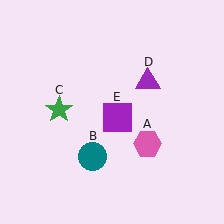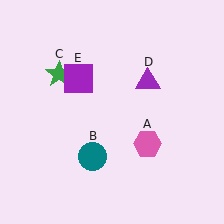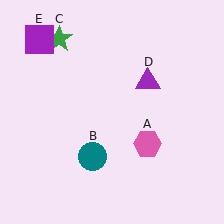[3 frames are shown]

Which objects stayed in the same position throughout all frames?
Pink hexagon (object A) and teal circle (object B) and purple triangle (object D) remained stationary.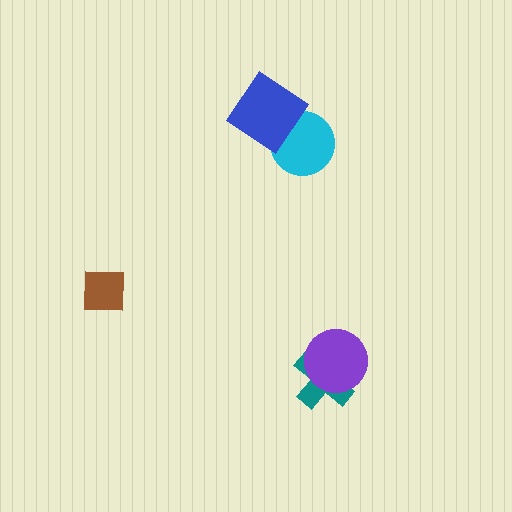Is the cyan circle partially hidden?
Yes, it is partially covered by another shape.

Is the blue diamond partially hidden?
No, no other shape covers it.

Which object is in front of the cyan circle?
The blue diamond is in front of the cyan circle.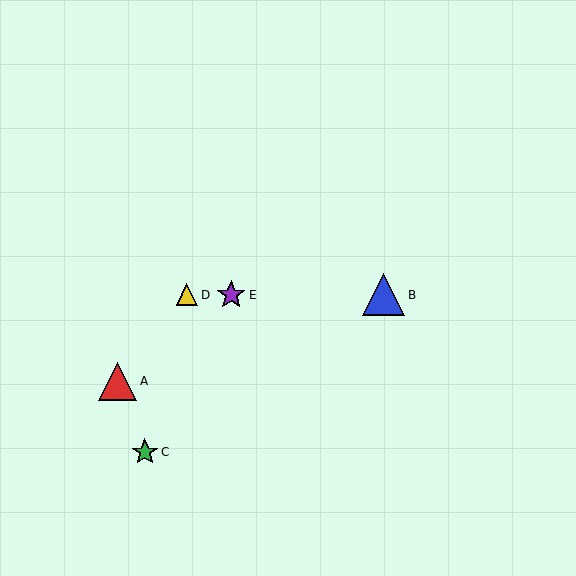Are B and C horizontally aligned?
No, B is at y≈295 and C is at y≈452.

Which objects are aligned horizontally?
Objects B, D, E are aligned horizontally.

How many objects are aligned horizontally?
3 objects (B, D, E) are aligned horizontally.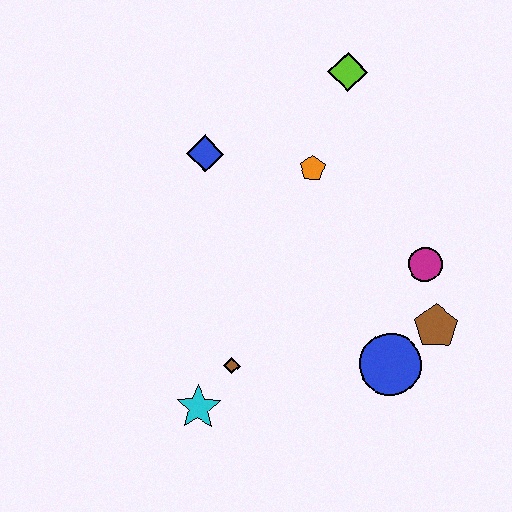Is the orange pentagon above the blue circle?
Yes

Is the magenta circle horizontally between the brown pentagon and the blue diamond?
Yes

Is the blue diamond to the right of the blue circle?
No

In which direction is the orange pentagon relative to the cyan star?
The orange pentagon is above the cyan star.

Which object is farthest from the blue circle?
The lime diamond is farthest from the blue circle.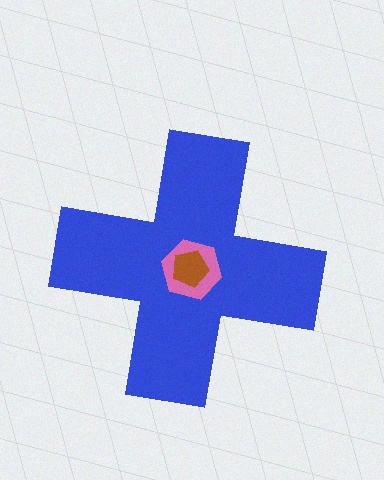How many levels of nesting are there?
3.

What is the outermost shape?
The blue cross.